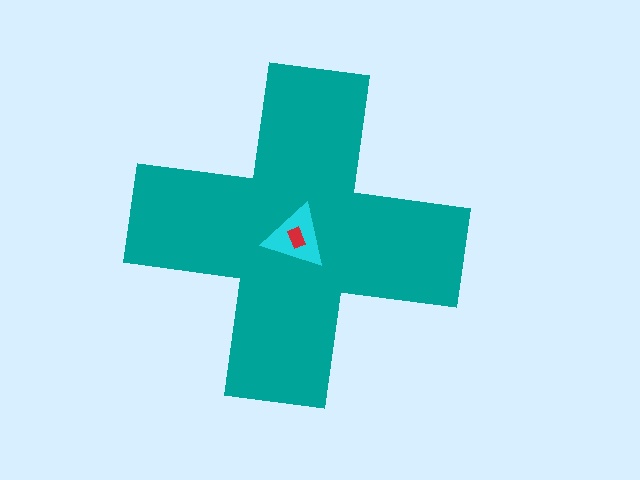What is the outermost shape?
The teal cross.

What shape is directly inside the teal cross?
The cyan triangle.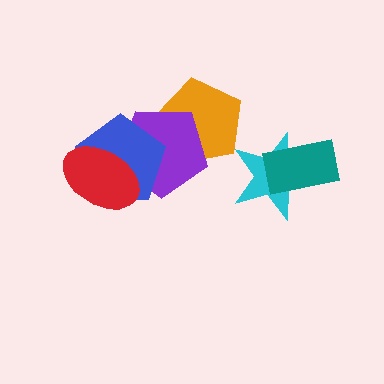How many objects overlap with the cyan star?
1 object overlaps with the cyan star.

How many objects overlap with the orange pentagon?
1 object overlaps with the orange pentagon.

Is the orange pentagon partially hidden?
Yes, it is partially covered by another shape.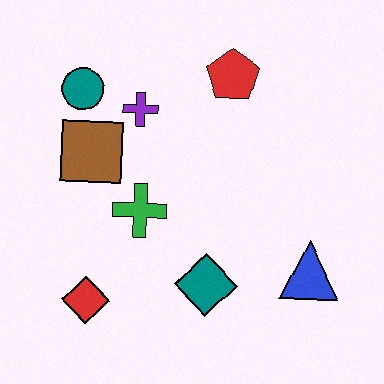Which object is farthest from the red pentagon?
The red diamond is farthest from the red pentagon.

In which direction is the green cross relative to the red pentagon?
The green cross is below the red pentagon.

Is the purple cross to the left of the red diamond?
No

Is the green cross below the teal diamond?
No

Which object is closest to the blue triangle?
The teal diamond is closest to the blue triangle.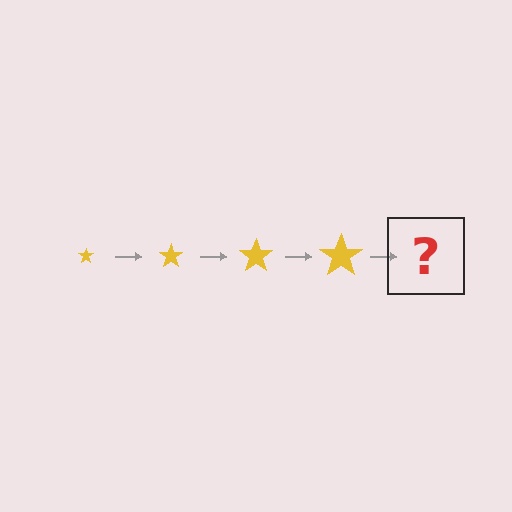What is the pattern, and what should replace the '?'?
The pattern is that the star gets progressively larger each step. The '?' should be a yellow star, larger than the previous one.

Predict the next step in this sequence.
The next step is a yellow star, larger than the previous one.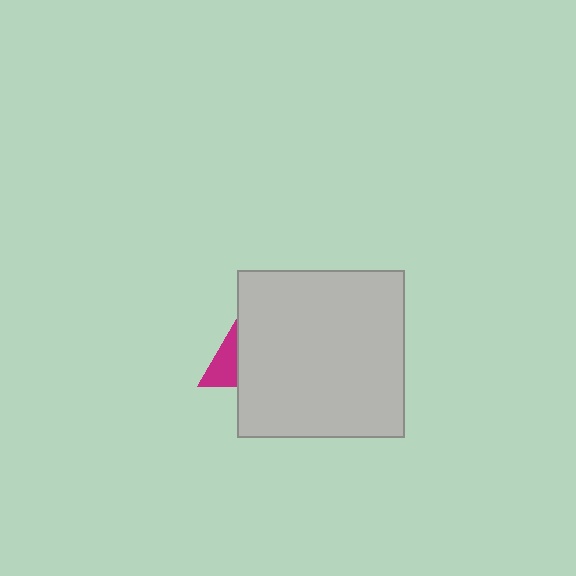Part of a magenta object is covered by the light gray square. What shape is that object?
It is a triangle.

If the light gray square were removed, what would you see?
You would see the complete magenta triangle.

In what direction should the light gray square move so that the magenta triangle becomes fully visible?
The light gray square should move right. That is the shortest direction to clear the overlap and leave the magenta triangle fully visible.